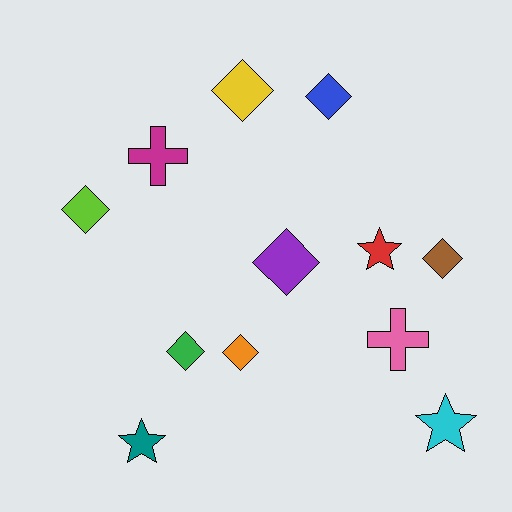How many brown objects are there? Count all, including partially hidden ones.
There is 1 brown object.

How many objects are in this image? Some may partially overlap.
There are 12 objects.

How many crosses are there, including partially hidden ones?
There are 2 crosses.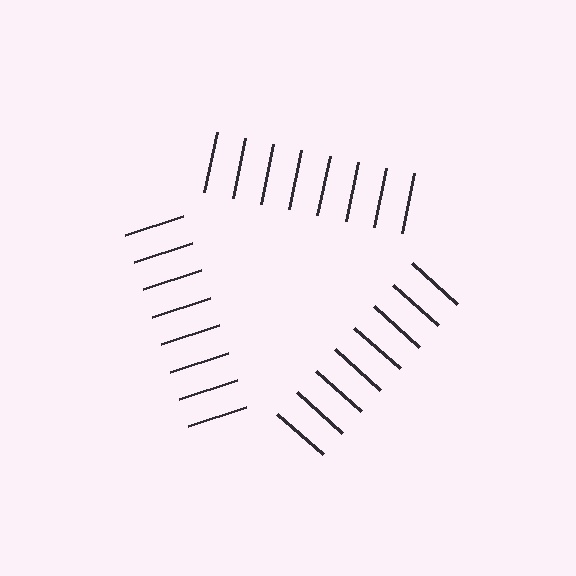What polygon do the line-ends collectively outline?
An illusory triangle — the line segments terminate on its edges but no continuous stroke is drawn.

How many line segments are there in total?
24 — 8 along each of the 3 edges.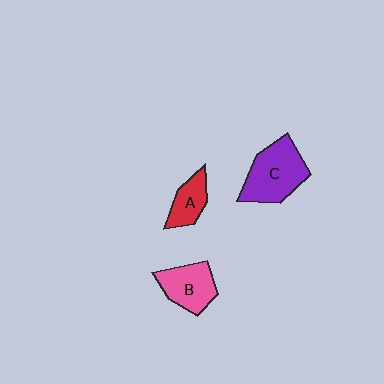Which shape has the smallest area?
Shape A (red).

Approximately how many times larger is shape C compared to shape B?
Approximately 1.4 times.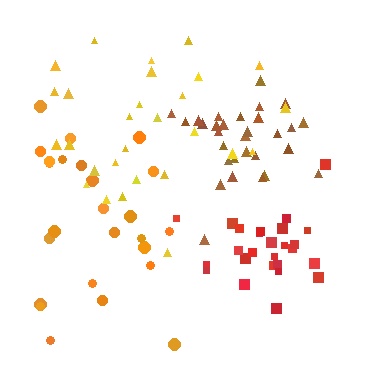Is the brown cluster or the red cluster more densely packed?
Brown.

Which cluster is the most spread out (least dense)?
Orange.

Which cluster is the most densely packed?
Brown.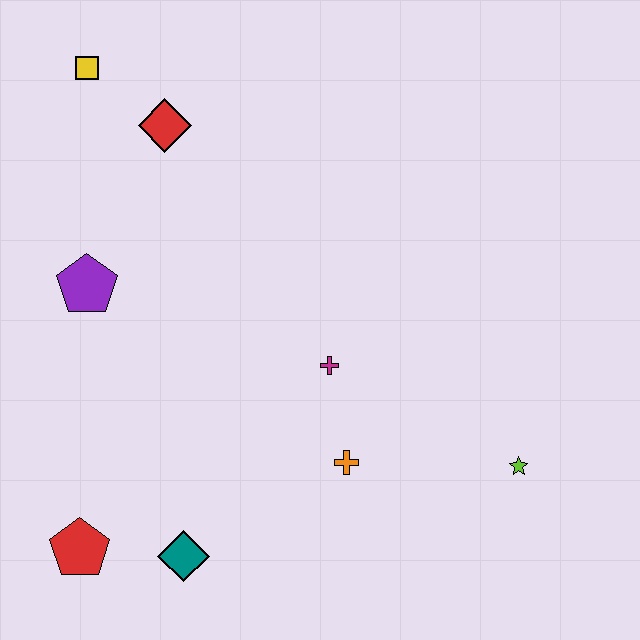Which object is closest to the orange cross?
The magenta cross is closest to the orange cross.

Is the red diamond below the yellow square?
Yes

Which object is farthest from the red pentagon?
The yellow square is farthest from the red pentagon.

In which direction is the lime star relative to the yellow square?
The lime star is to the right of the yellow square.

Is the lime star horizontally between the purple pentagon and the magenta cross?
No